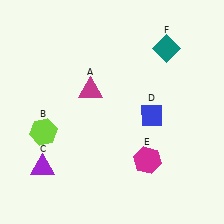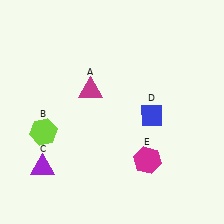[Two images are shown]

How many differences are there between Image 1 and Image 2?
There is 1 difference between the two images.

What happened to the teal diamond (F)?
The teal diamond (F) was removed in Image 2. It was in the top-right area of Image 1.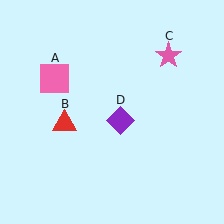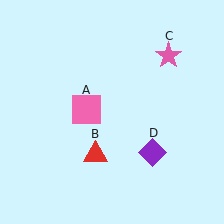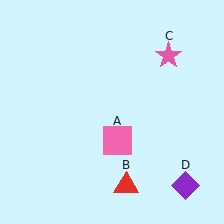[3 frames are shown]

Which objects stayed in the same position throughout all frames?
Pink star (object C) remained stationary.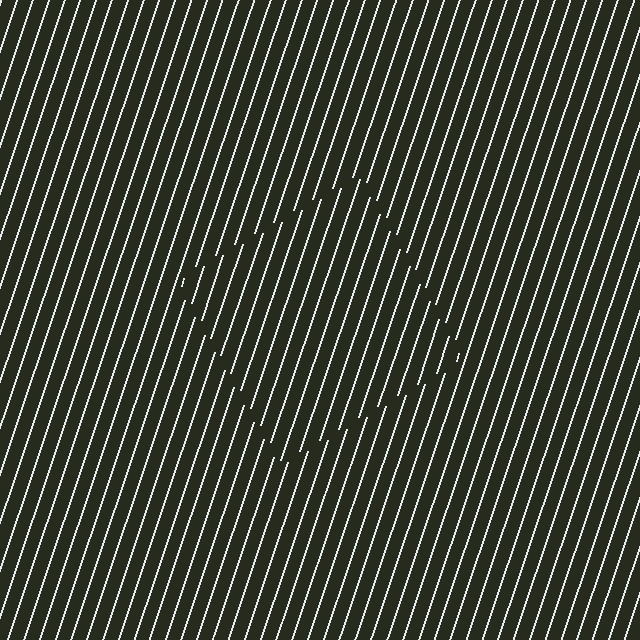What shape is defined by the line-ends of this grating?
An illusory square. The interior of the shape contains the same grating, shifted by half a period — the contour is defined by the phase discontinuity where line-ends from the inner and outer gratings abut.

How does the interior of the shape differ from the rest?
The interior of the shape contains the same grating, shifted by half a period — the contour is defined by the phase discontinuity where line-ends from the inner and outer gratings abut.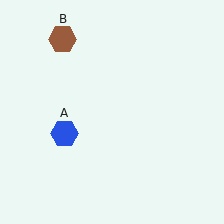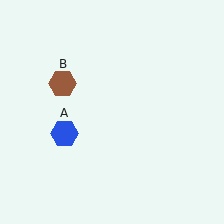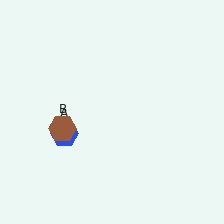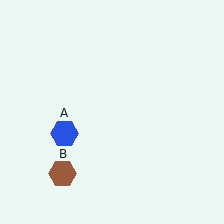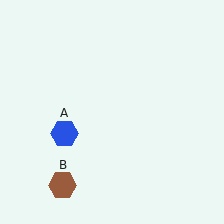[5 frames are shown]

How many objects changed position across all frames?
1 object changed position: brown hexagon (object B).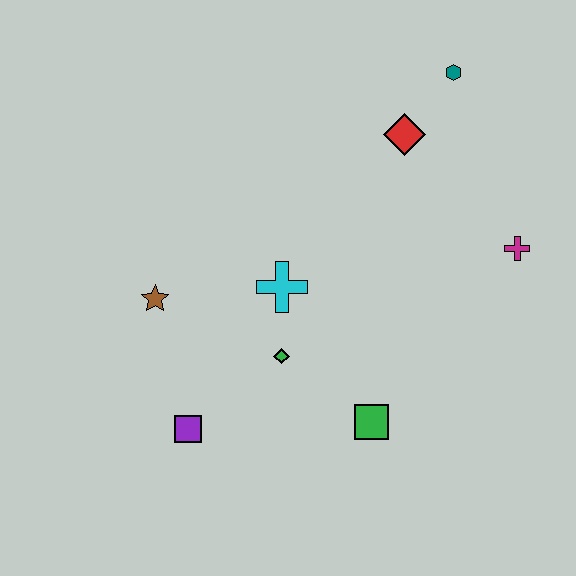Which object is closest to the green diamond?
The cyan cross is closest to the green diamond.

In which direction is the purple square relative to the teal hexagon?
The purple square is below the teal hexagon.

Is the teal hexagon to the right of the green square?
Yes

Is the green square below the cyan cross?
Yes